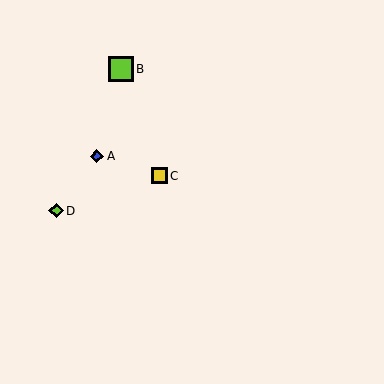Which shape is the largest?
The lime square (labeled B) is the largest.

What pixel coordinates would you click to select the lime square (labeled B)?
Click at (121, 69) to select the lime square B.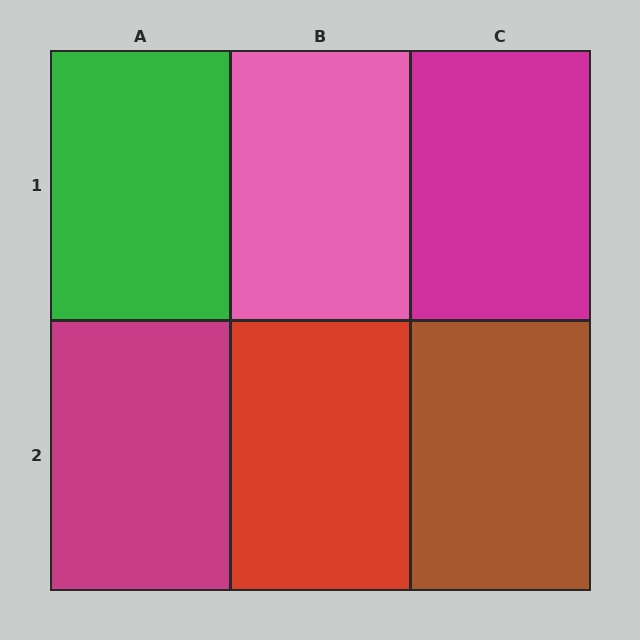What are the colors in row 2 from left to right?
Magenta, red, brown.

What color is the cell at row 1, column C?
Magenta.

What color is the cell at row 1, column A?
Green.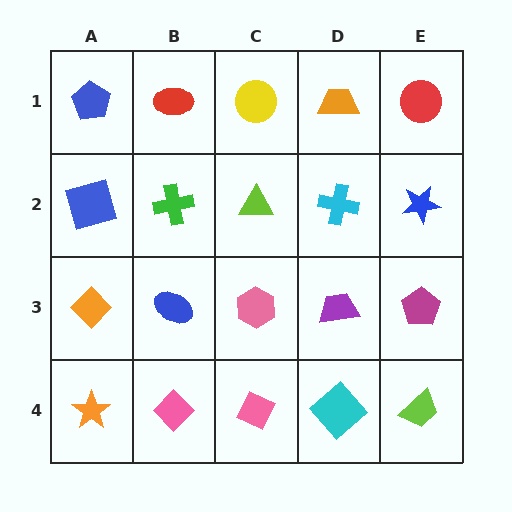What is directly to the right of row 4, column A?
A pink diamond.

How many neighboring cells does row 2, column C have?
4.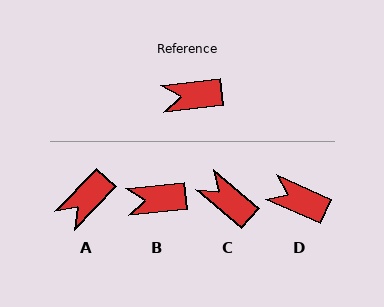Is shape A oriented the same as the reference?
No, it is off by about 40 degrees.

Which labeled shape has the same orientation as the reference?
B.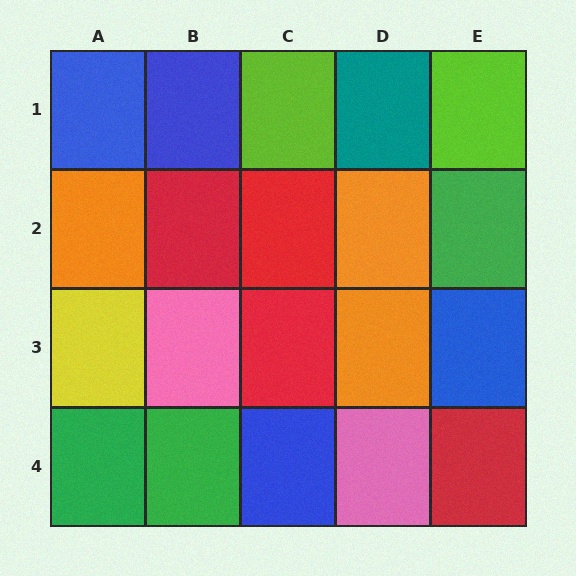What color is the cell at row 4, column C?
Blue.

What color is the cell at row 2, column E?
Green.